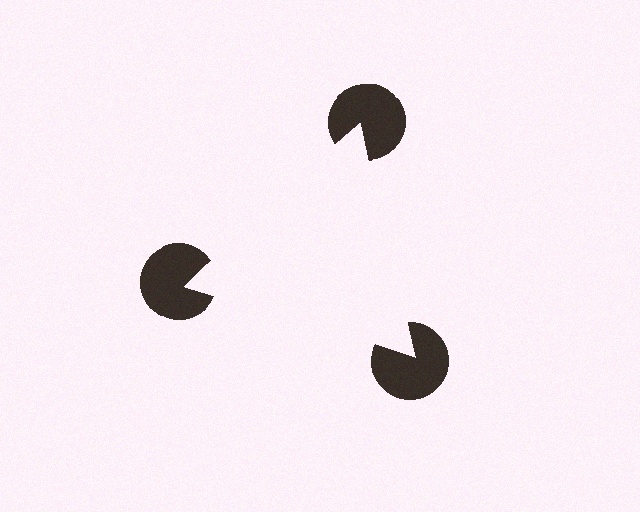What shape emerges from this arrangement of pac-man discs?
An illusory triangle — its edges are inferred from the aligned wedge cuts in the pac-man discs, not physically drawn.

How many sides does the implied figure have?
3 sides.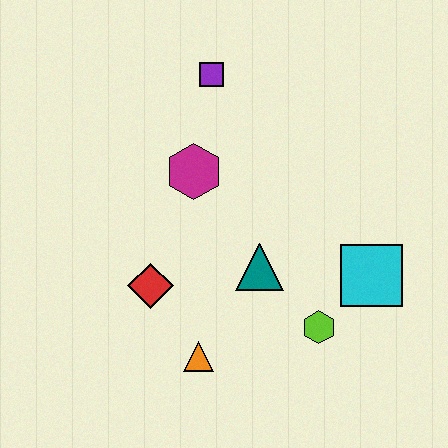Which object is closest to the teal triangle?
The lime hexagon is closest to the teal triangle.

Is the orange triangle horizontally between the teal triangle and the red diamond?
Yes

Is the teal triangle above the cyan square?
Yes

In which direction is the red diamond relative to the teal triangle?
The red diamond is to the left of the teal triangle.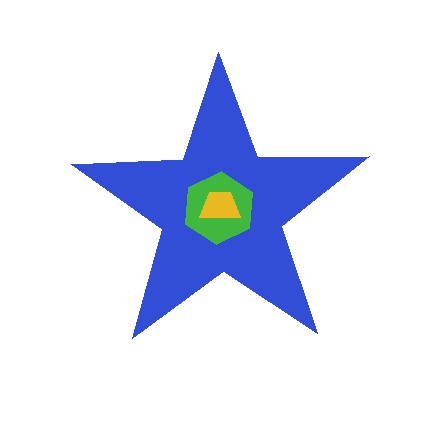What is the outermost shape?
The blue star.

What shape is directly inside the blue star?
The green hexagon.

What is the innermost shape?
The yellow trapezoid.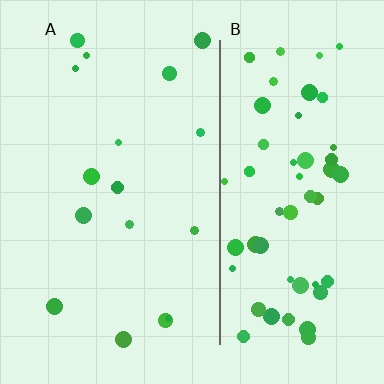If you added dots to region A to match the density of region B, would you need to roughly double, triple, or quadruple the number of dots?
Approximately triple.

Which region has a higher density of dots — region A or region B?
B (the right).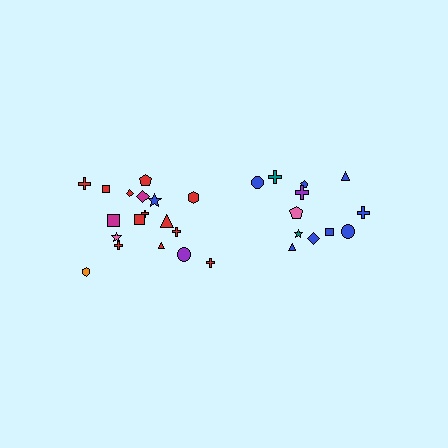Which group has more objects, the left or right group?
The left group.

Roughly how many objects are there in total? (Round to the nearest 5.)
Roughly 30 objects in total.